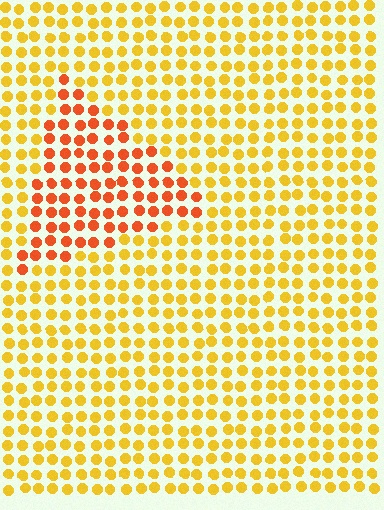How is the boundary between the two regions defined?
The boundary is defined purely by a slight shift in hue (about 34 degrees). Spacing, size, and orientation are identical on both sides.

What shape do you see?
I see a triangle.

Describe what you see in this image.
The image is filled with small yellow elements in a uniform arrangement. A triangle-shaped region is visible where the elements are tinted to a slightly different hue, forming a subtle color boundary.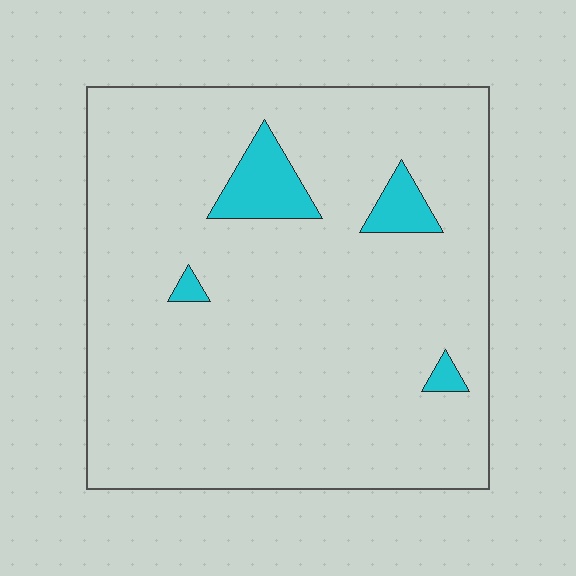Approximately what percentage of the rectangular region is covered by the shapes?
Approximately 5%.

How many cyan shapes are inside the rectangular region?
4.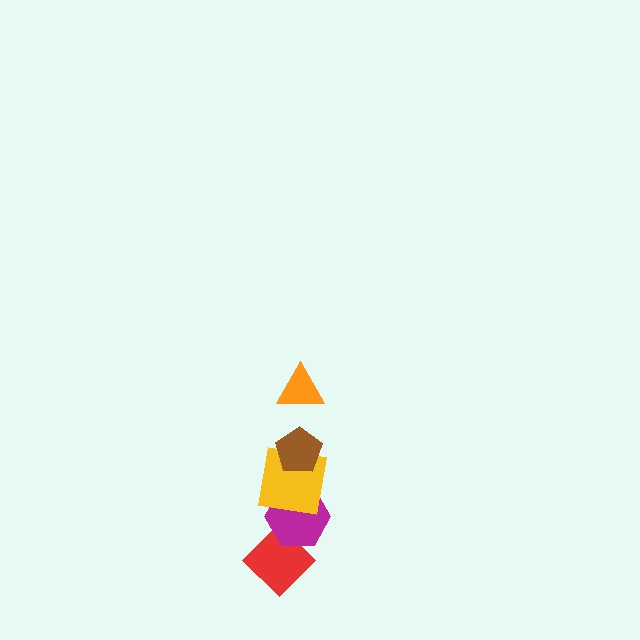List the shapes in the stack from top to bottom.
From top to bottom: the orange triangle, the brown pentagon, the yellow square, the magenta hexagon, the red diamond.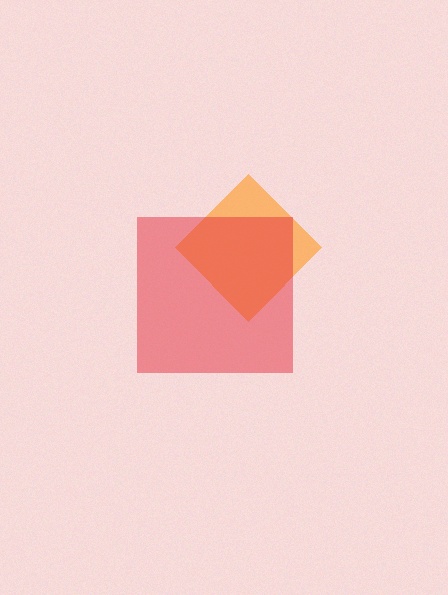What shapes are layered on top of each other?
The layered shapes are: an orange diamond, a red square.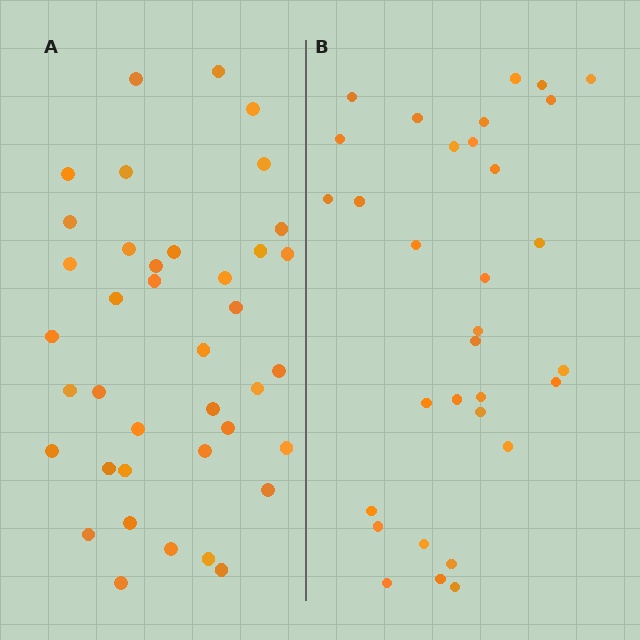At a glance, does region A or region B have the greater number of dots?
Region A (the left region) has more dots.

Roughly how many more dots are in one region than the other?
Region A has roughly 8 or so more dots than region B.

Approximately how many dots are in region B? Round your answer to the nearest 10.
About 30 dots. (The exact count is 32, which rounds to 30.)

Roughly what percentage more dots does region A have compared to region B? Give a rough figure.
About 20% more.